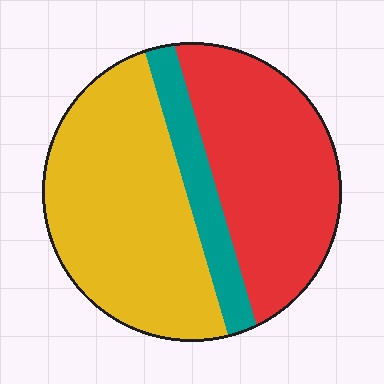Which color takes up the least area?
Teal, at roughly 15%.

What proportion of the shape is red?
Red takes up about two fifths (2/5) of the shape.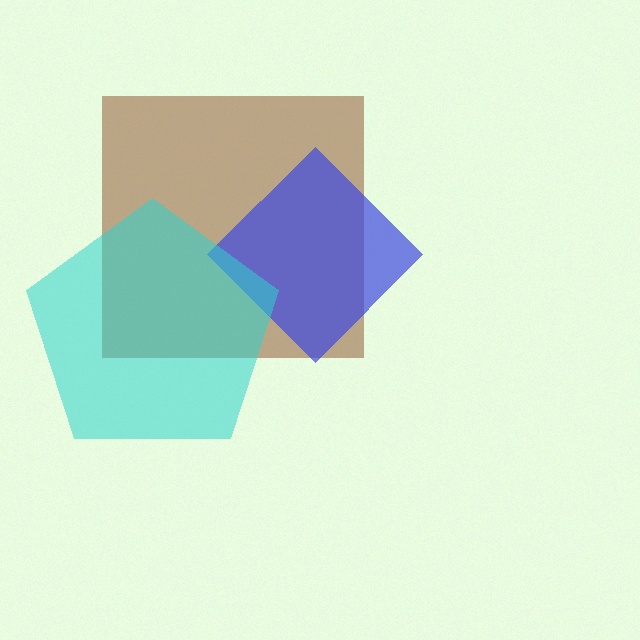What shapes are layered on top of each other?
The layered shapes are: a brown square, a blue diamond, a cyan pentagon.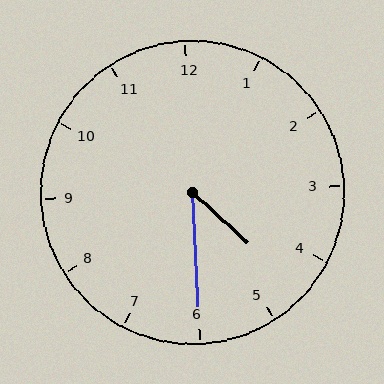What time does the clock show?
4:30.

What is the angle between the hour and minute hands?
Approximately 45 degrees.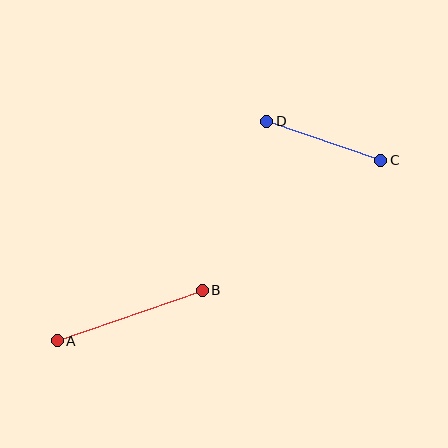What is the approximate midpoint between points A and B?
The midpoint is at approximately (130, 316) pixels.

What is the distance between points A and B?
The distance is approximately 154 pixels.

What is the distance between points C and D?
The distance is approximately 121 pixels.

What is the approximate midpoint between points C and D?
The midpoint is at approximately (324, 141) pixels.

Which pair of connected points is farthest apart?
Points A and B are farthest apart.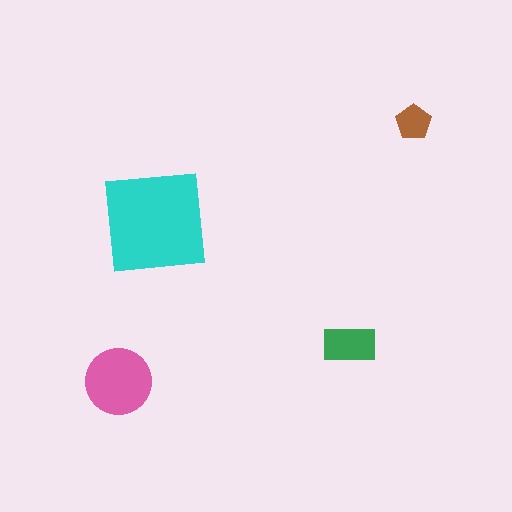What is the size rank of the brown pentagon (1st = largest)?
4th.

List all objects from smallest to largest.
The brown pentagon, the green rectangle, the pink circle, the cyan square.